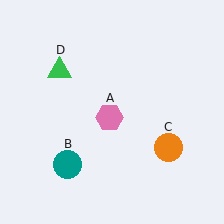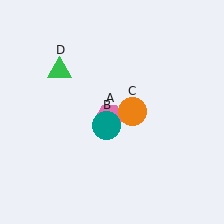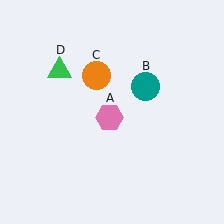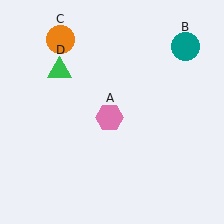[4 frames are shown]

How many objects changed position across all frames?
2 objects changed position: teal circle (object B), orange circle (object C).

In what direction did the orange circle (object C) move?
The orange circle (object C) moved up and to the left.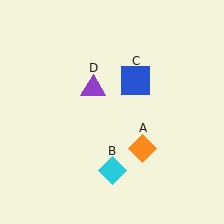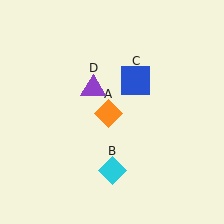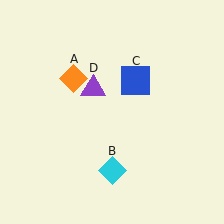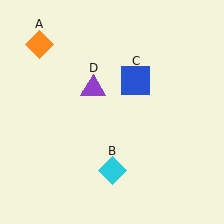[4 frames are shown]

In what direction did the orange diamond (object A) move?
The orange diamond (object A) moved up and to the left.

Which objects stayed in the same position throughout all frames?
Cyan diamond (object B) and blue square (object C) and purple triangle (object D) remained stationary.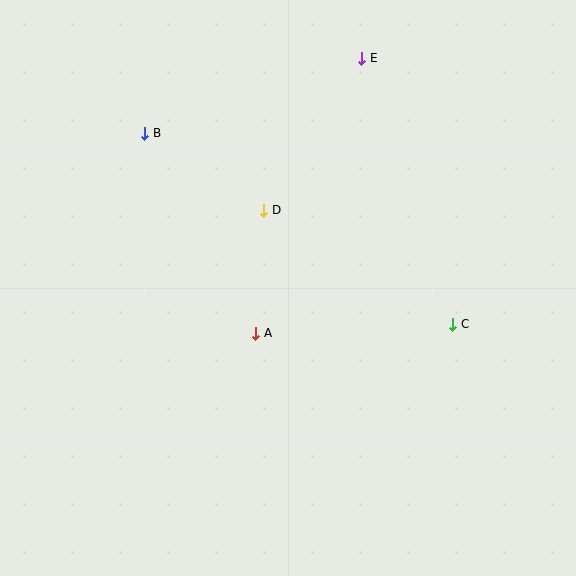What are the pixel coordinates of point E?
Point E is at (362, 58).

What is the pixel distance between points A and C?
The distance between A and C is 197 pixels.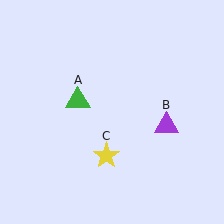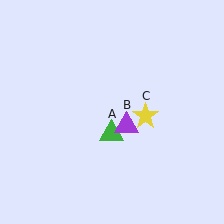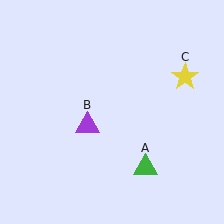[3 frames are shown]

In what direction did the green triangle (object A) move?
The green triangle (object A) moved down and to the right.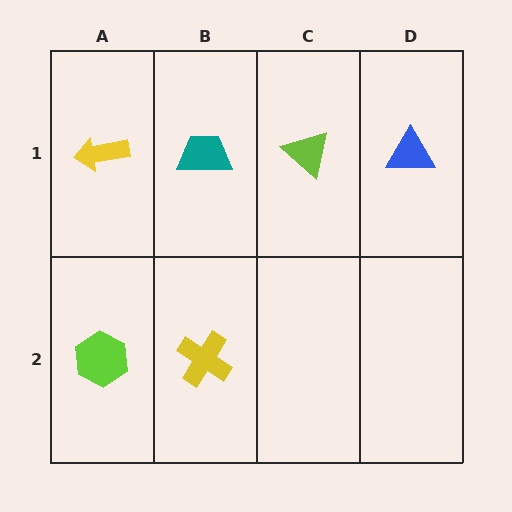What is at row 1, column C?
A lime triangle.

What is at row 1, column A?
A yellow arrow.